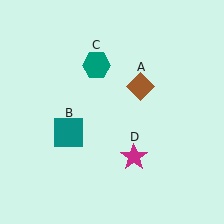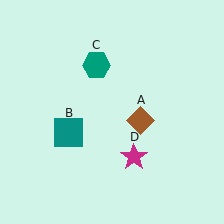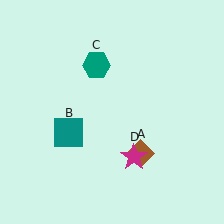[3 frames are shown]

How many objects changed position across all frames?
1 object changed position: brown diamond (object A).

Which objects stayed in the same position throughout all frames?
Teal square (object B) and teal hexagon (object C) and magenta star (object D) remained stationary.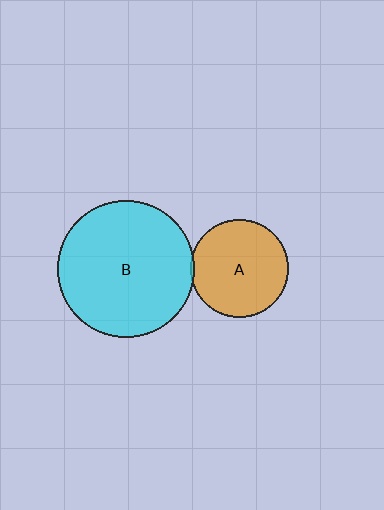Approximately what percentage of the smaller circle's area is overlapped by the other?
Approximately 5%.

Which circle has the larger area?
Circle B (cyan).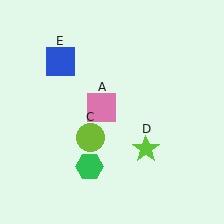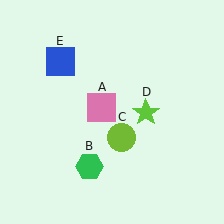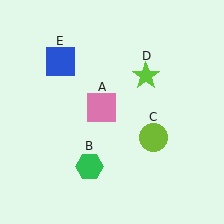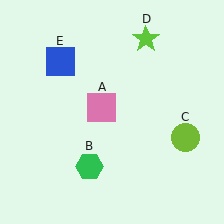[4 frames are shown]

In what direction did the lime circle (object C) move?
The lime circle (object C) moved right.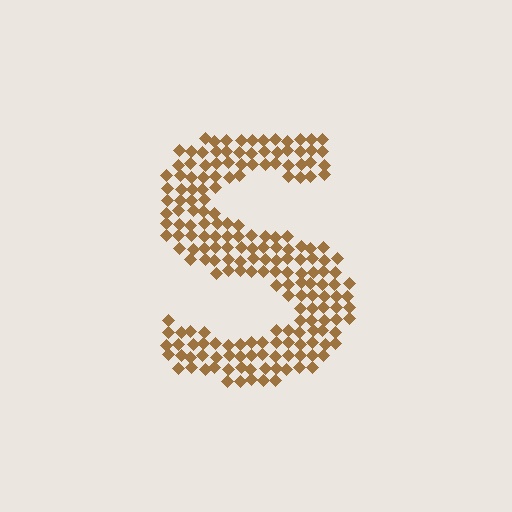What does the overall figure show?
The overall figure shows the letter S.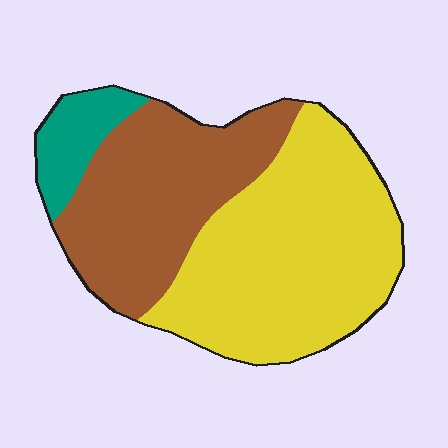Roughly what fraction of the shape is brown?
Brown covers roughly 40% of the shape.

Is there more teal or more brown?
Brown.